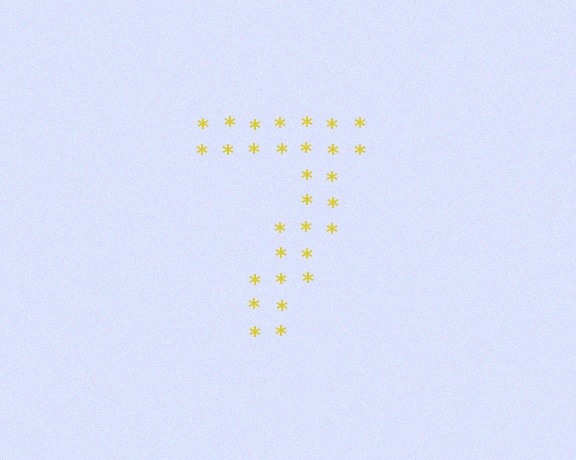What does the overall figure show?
The overall figure shows the digit 7.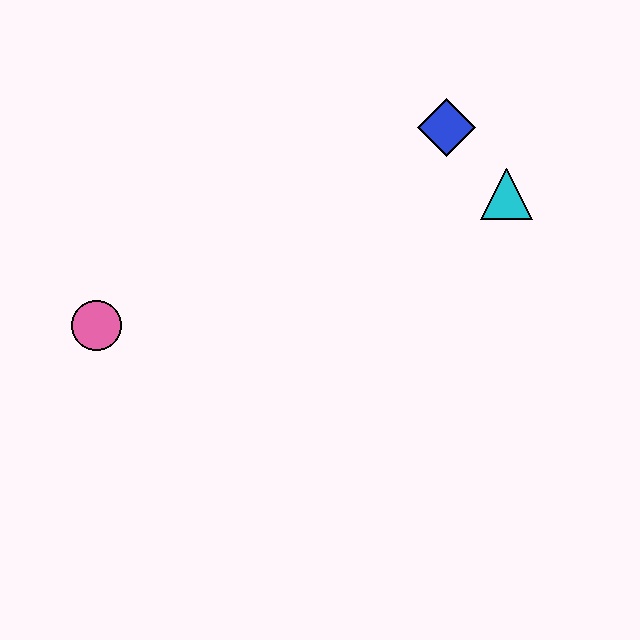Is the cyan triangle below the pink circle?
No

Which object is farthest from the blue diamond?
The pink circle is farthest from the blue diamond.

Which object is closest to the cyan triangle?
The blue diamond is closest to the cyan triangle.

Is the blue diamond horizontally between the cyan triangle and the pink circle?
Yes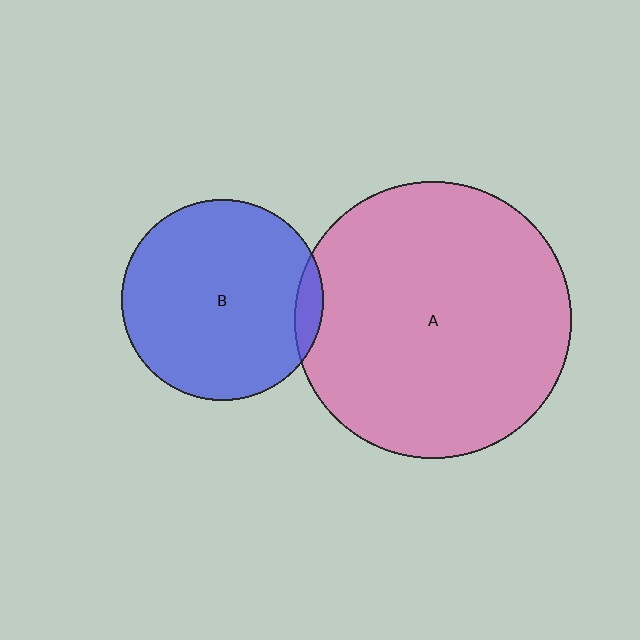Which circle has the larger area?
Circle A (pink).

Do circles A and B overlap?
Yes.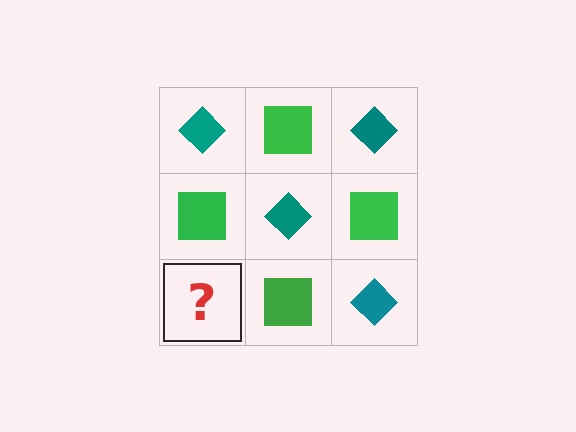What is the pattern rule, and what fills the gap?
The rule is that it alternates teal diamond and green square in a checkerboard pattern. The gap should be filled with a teal diamond.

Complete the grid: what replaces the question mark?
The question mark should be replaced with a teal diamond.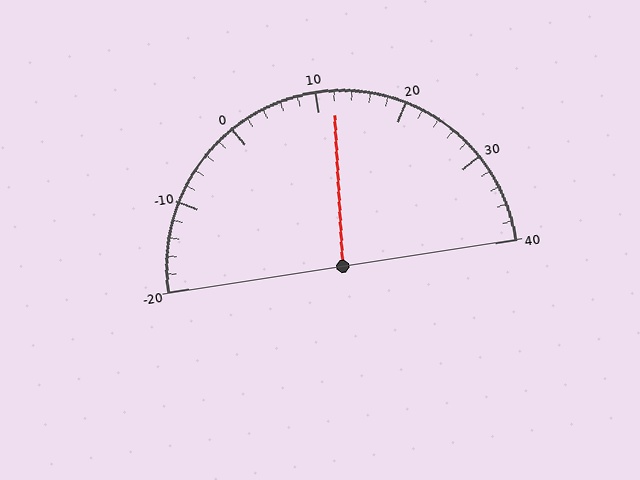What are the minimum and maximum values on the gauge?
The gauge ranges from -20 to 40.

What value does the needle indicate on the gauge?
The needle indicates approximately 12.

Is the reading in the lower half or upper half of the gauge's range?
The reading is in the upper half of the range (-20 to 40).